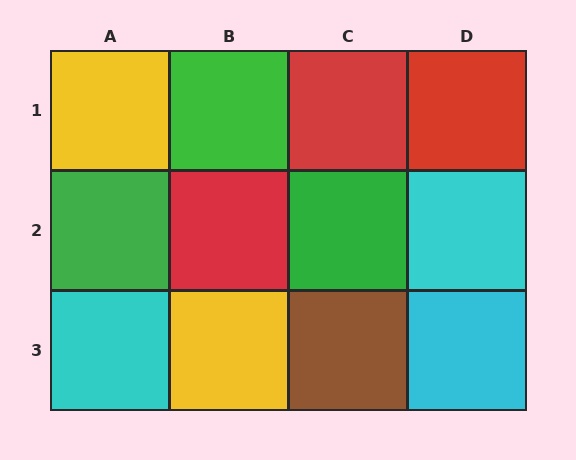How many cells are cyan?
3 cells are cyan.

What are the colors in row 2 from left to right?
Green, red, green, cyan.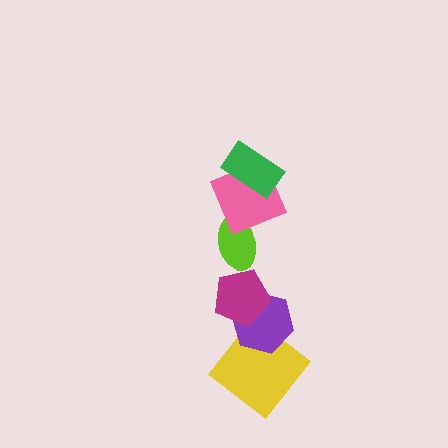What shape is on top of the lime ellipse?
The pink square is on top of the lime ellipse.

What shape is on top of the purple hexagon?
The magenta pentagon is on top of the purple hexagon.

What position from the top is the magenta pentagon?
The magenta pentagon is 4th from the top.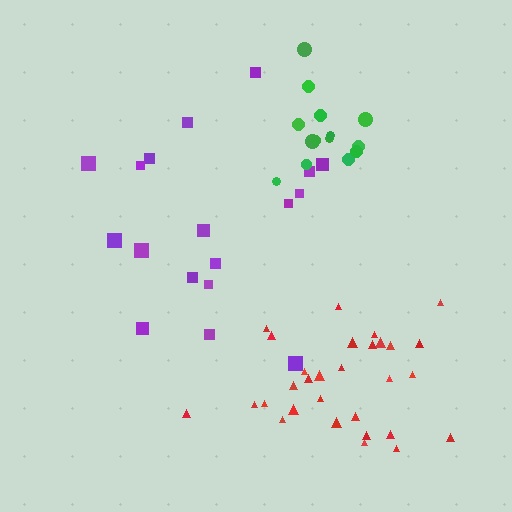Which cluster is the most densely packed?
Green.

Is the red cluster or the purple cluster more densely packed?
Red.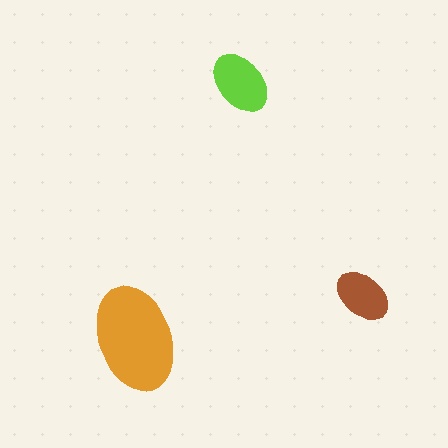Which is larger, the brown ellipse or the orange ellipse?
The orange one.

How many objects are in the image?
There are 3 objects in the image.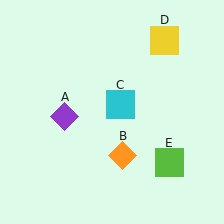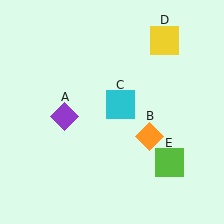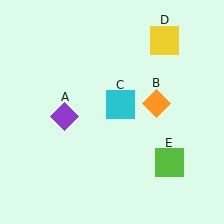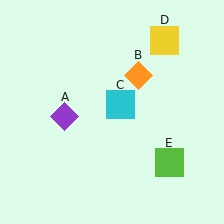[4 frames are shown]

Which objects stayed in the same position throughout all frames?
Purple diamond (object A) and cyan square (object C) and yellow square (object D) and lime square (object E) remained stationary.